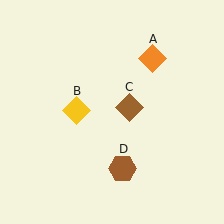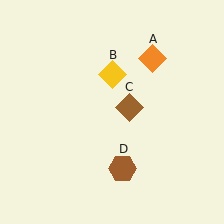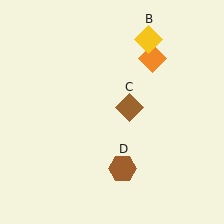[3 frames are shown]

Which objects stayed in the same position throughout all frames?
Orange diamond (object A) and brown diamond (object C) and brown hexagon (object D) remained stationary.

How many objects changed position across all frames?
1 object changed position: yellow diamond (object B).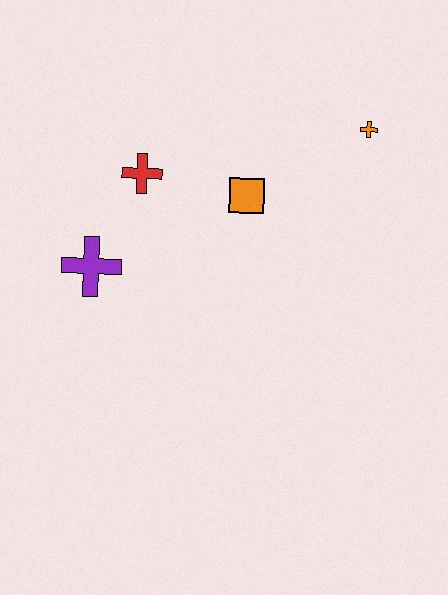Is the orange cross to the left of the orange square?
No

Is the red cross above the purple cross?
Yes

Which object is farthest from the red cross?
The orange cross is farthest from the red cross.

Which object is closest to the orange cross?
The orange square is closest to the orange cross.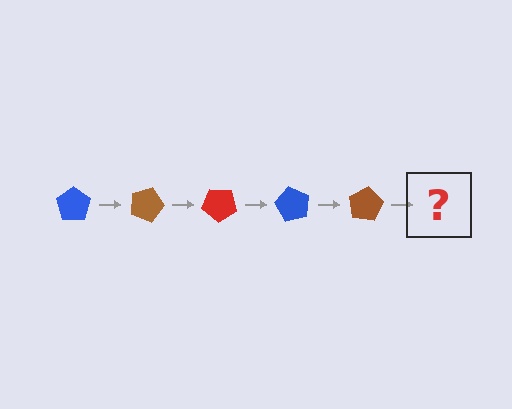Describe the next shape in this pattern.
It should be a red pentagon, rotated 100 degrees from the start.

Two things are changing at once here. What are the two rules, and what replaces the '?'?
The two rules are that it rotates 20 degrees each step and the color cycles through blue, brown, and red. The '?' should be a red pentagon, rotated 100 degrees from the start.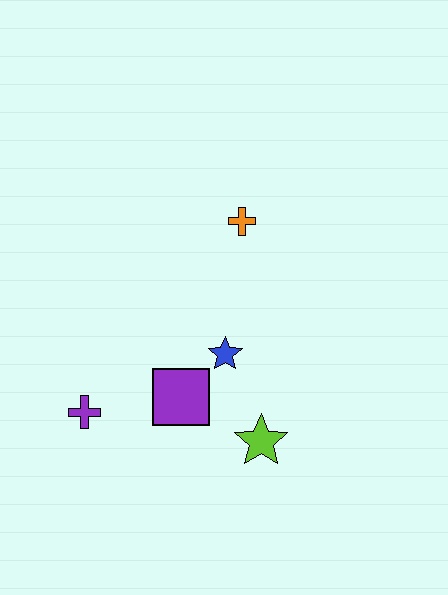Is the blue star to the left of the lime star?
Yes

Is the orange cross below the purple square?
No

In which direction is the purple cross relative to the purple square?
The purple cross is to the left of the purple square.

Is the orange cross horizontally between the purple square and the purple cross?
No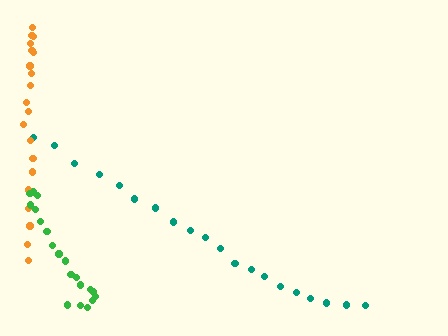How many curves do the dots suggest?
There are 3 distinct paths.